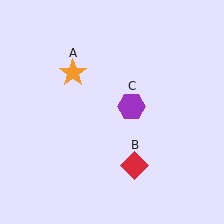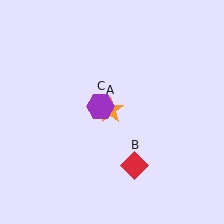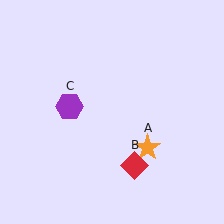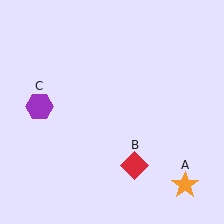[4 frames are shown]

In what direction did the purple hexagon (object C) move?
The purple hexagon (object C) moved left.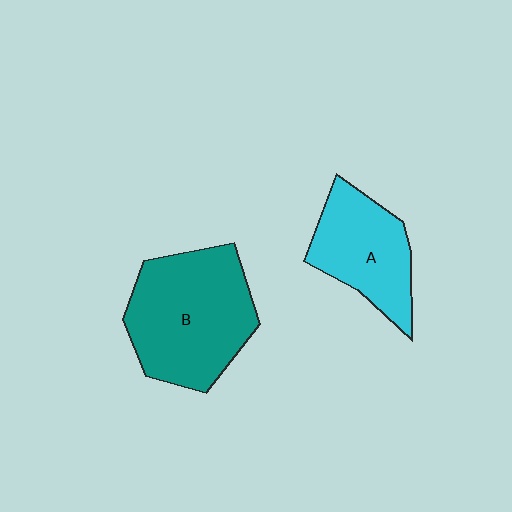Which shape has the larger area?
Shape B (teal).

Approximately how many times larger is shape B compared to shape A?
Approximately 1.5 times.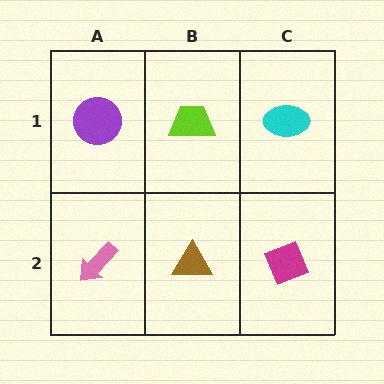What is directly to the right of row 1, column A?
A lime trapezoid.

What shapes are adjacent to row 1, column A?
A pink arrow (row 2, column A), a lime trapezoid (row 1, column B).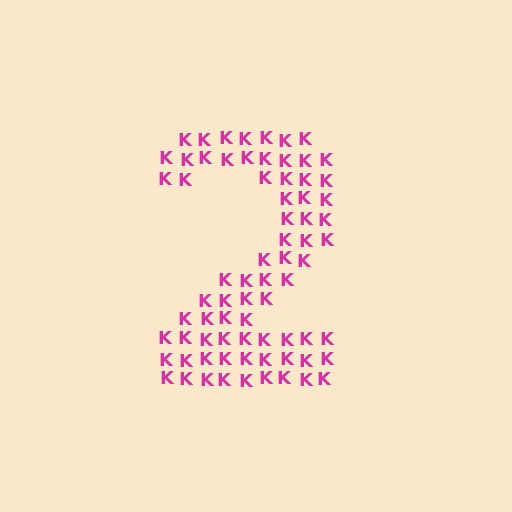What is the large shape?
The large shape is the digit 2.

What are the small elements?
The small elements are letter K's.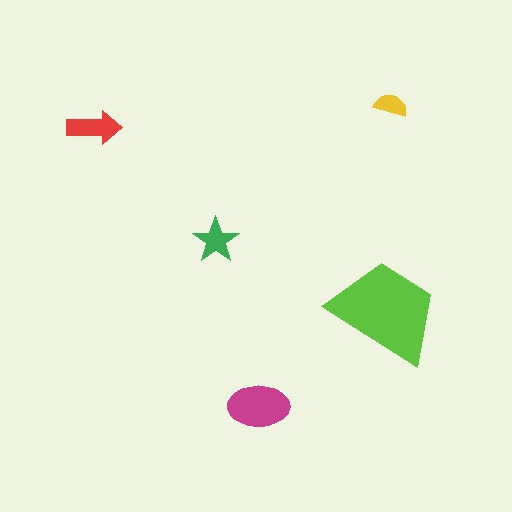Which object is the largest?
The lime trapezoid.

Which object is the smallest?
The yellow semicircle.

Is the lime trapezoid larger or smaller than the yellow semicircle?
Larger.